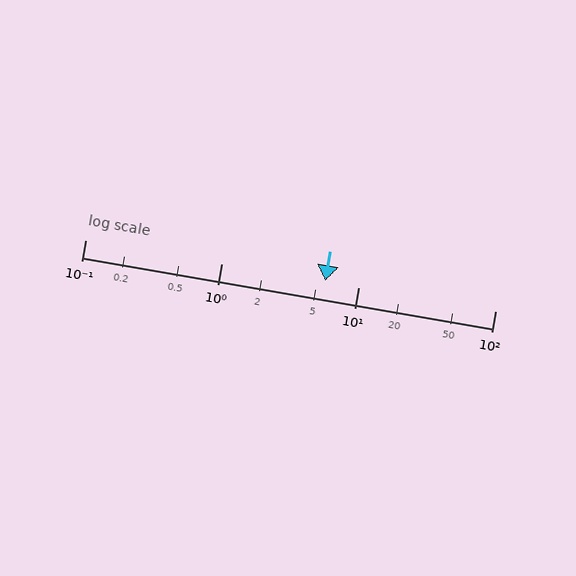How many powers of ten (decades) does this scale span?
The scale spans 3 decades, from 0.1 to 100.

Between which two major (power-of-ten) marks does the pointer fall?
The pointer is between 1 and 10.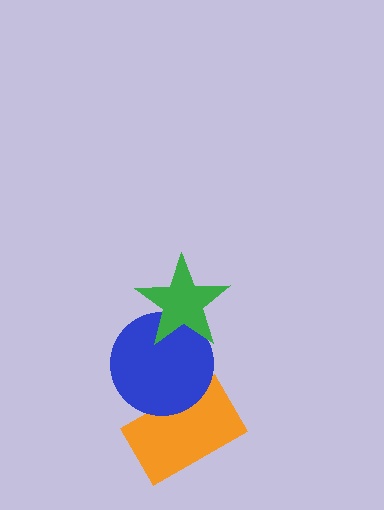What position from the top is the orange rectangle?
The orange rectangle is 3rd from the top.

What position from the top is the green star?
The green star is 1st from the top.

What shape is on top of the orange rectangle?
The blue circle is on top of the orange rectangle.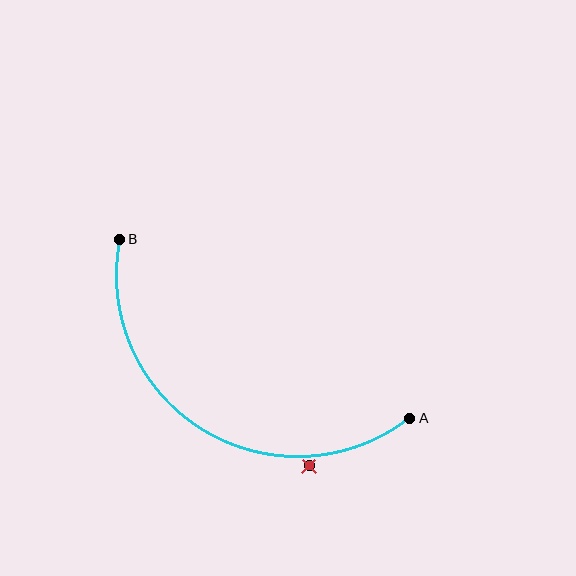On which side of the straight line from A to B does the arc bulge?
The arc bulges below the straight line connecting A and B.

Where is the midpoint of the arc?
The arc midpoint is the point on the curve farthest from the straight line joining A and B. It sits below that line.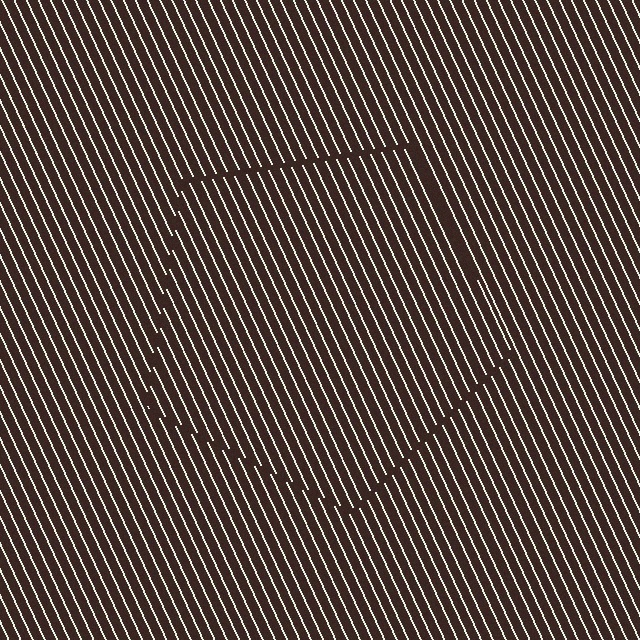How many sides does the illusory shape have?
5 sides — the line-ends trace a pentagon.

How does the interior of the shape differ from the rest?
The interior of the shape contains the same grating, shifted by half a period — the contour is defined by the phase discontinuity where line-ends from the inner and outer gratings abut.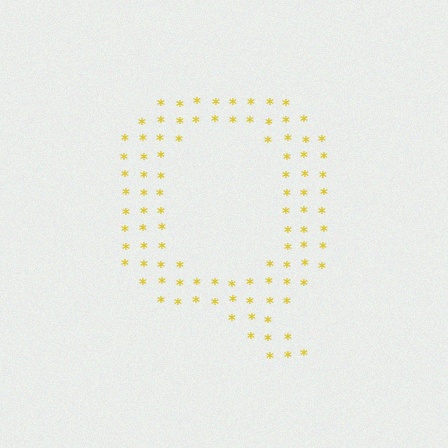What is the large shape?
The large shape is the letter Q.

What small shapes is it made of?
It is made of small asterisks.